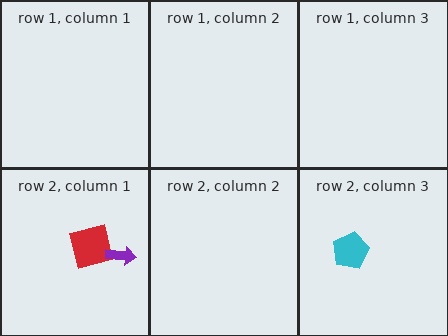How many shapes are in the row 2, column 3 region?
1.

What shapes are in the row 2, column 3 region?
The cyan pentagon.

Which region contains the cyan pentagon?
The row 2, column 3 region.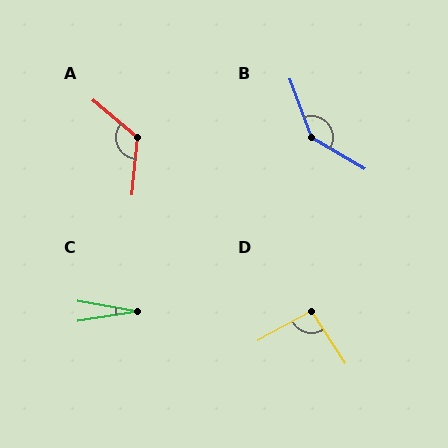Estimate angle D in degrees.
Approximately 93 degrees.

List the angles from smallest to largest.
C (19°), D (93°), A (124°), B (141°).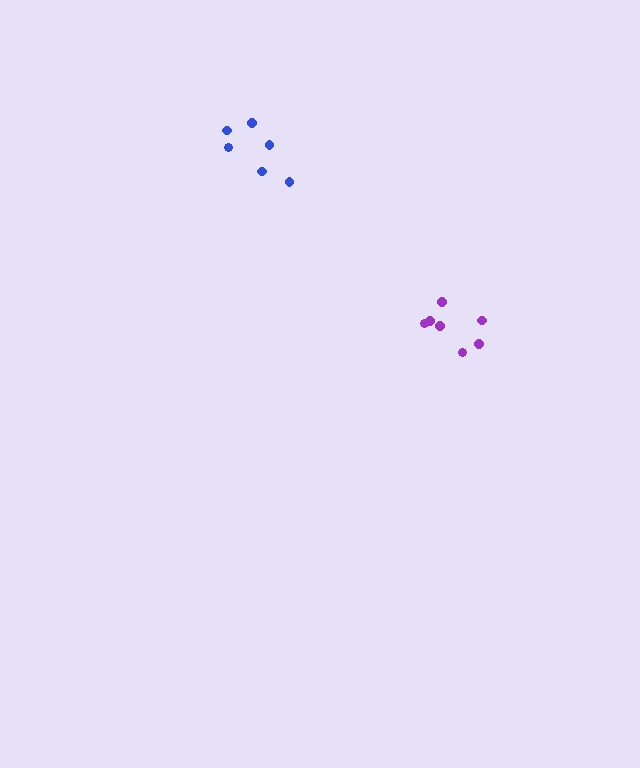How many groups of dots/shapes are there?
There are 2 groups.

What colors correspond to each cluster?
The clusters are colored: blue, purple.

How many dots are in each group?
Group 1: 6 dots, Group 2: 7 dots (13 total).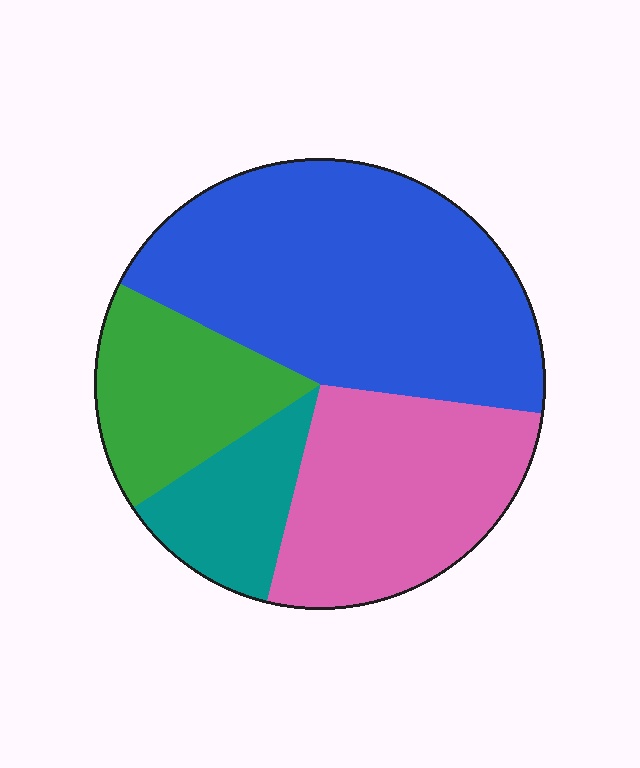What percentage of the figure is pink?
Pink takes up between a sixth and a third of the figure.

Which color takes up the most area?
Blue, at roughly 45%.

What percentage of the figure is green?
Green covers around 15% of the figure.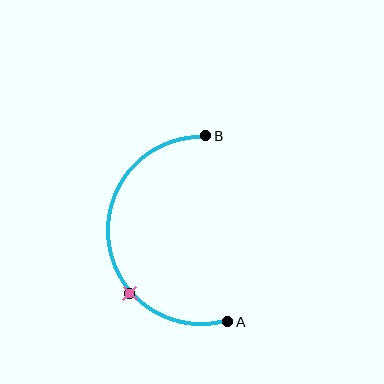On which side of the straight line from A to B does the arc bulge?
The arc bulges to the left of the straight line connecting A and B.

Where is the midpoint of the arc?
The arc midpoint is the point on the curve farthest from the straight line joining A and B. It sits to the left of that line.